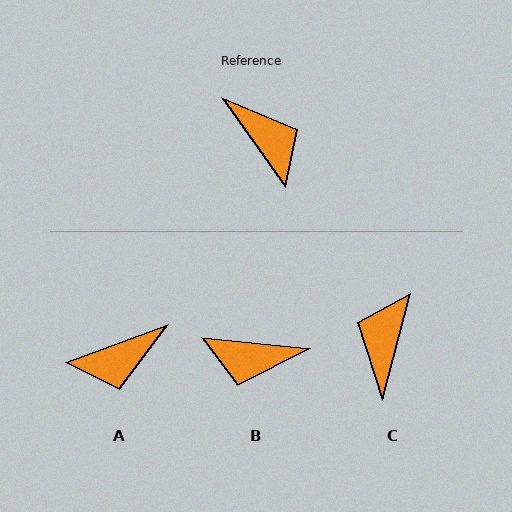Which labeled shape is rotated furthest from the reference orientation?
B, about 131 degrees away.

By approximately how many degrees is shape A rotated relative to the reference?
Approximately 105 degrees clockwise.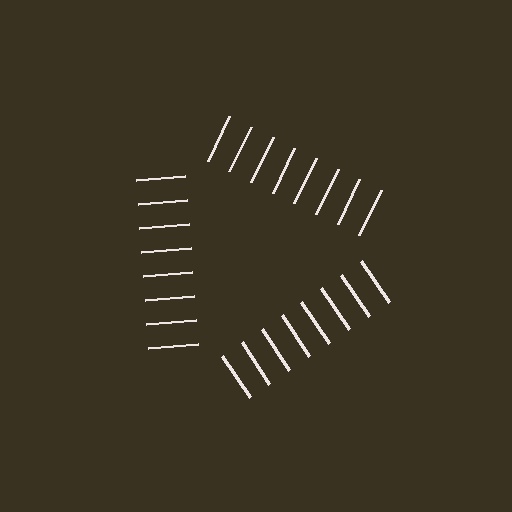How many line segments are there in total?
24 — 8 along each of the 3 edges.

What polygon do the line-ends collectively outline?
An illusory triangle — the line segments terminate on its edges but no continuous stroke is drawn.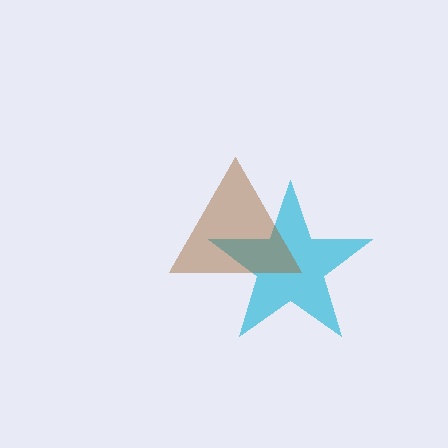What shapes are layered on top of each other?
The layered shapes are: a cyan star, a brown triangle.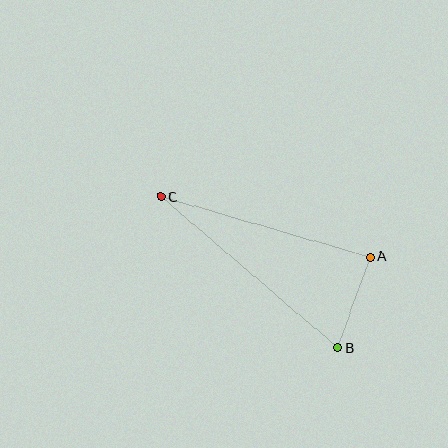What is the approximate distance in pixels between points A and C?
The distance between A and C is approximately 218 pixels.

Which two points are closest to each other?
Points A and B are closest to each other.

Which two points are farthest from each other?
Points B and C are farthest from each other.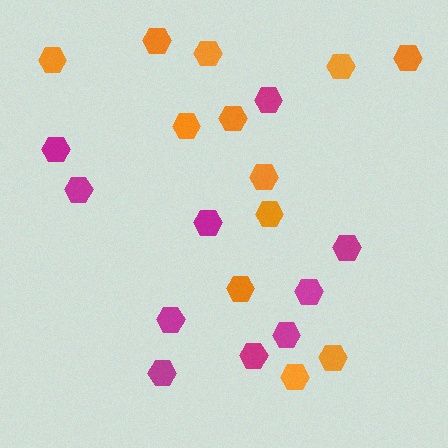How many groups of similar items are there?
There are 2 groups: one group of orange hexagons (12) and one group of magenta hexagons (10).